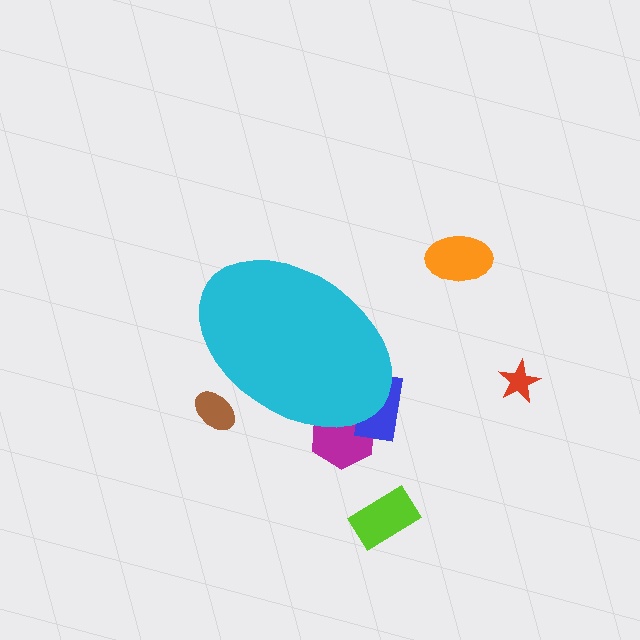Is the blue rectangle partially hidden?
Yes, the blue rectangle is partially hidden behind the cyan ellipse.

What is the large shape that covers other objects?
A cyan ellipse.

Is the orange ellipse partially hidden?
No, the orange ellipse is fully visible.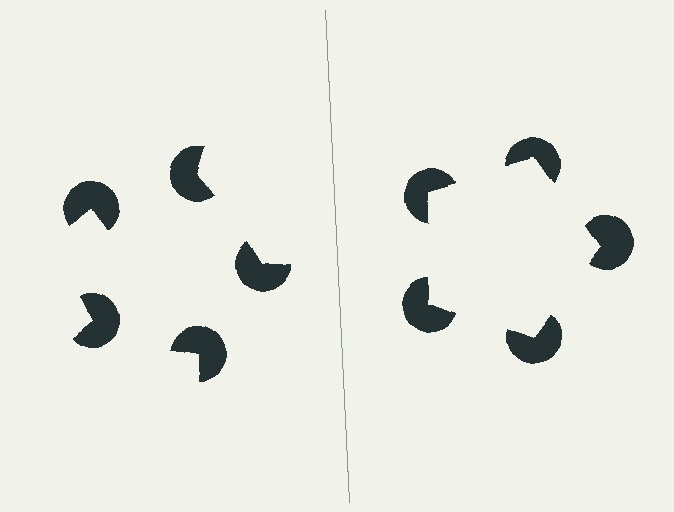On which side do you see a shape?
An illusory pentagon appears on the right side. On the left side the wedge cuts are rotated, so no coherent shape forms.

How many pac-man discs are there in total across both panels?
10 — 5 on each side.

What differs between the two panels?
The pac-man discs are positioned identically on both sides; only the wedge orientations differ. On the right they align to a pentagon; on the left they are misaligned.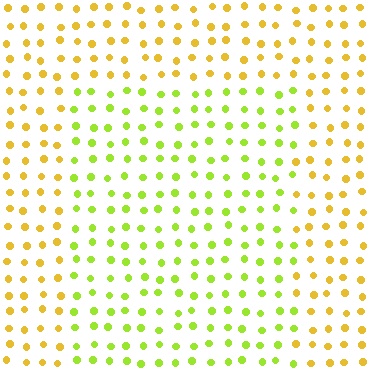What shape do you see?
I see a rectangle.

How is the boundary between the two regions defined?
The boundary is defined purely by a slight shift in hue (about 38 degrees). Spacing, size, and orientation are identical on both sides.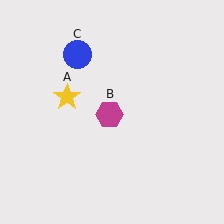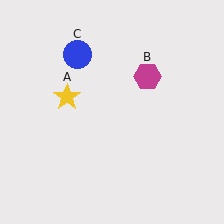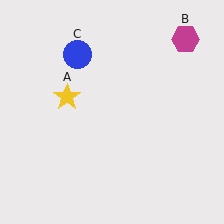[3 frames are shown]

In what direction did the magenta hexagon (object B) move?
The magenta hexagon (object B) moved up and to the right.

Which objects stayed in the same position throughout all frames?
Yellow star (object A) and blue circle (object C) remained stationary.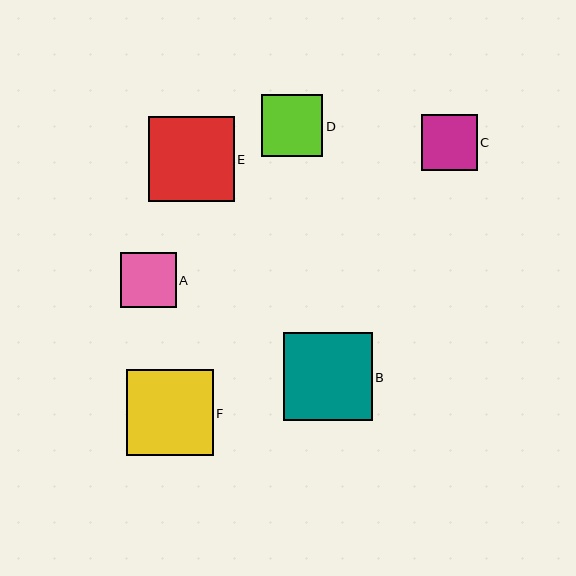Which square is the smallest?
Square A is the smallest with a size of approximately 55 pixels.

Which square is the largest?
Square B is the largest with a size of approximately 88 pixels.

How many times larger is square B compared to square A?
Square B is approximately 1.6 times the size of square A.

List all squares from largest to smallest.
From largest to smallest: B, F, E, D, C, A.